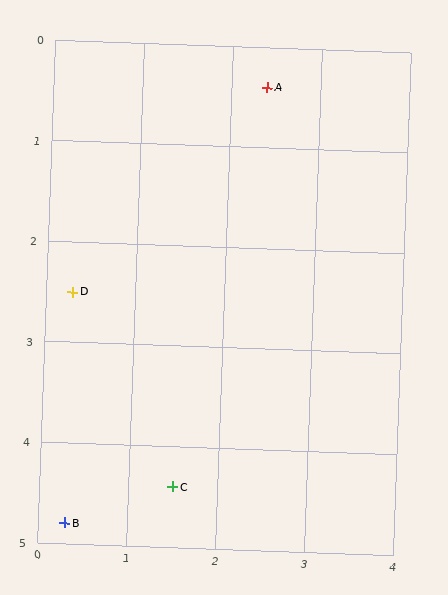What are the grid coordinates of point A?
Point A is at approximately (2.4, 0.4).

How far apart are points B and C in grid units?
Points B and C are about 1.3 grid units apart.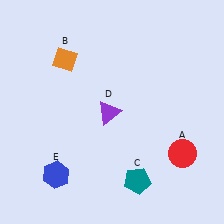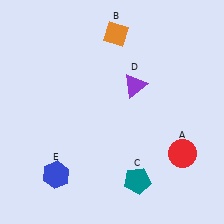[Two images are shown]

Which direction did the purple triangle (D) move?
The purple triangle (D) moved up.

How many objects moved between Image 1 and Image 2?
2 objects moved between the two images.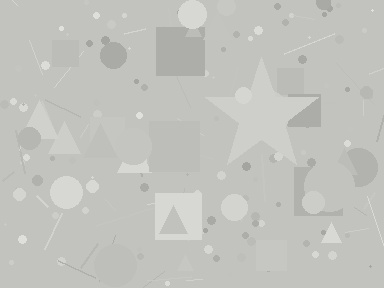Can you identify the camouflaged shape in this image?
The camouflaged shape is a star.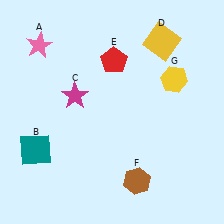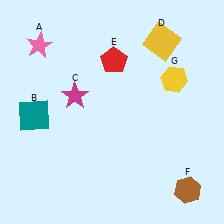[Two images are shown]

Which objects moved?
The objects that moved are: the teal square (B), the brown hexagon (F).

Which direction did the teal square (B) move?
The teal square (B) moved up.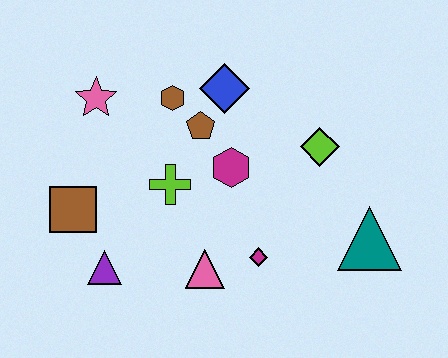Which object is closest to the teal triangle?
The lime diamond is closest to the teal triangle.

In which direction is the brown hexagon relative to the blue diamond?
The brown hexagon is to the left of the blue diamond.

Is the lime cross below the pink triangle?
No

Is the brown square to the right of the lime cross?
No